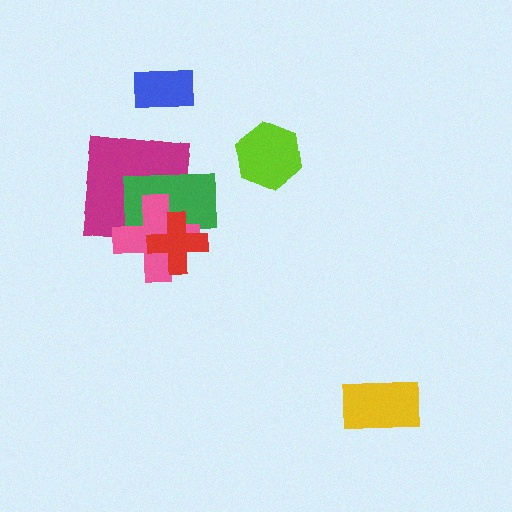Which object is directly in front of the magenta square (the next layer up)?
The green rectangle is directly in front of the magenta square.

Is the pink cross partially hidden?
Yes, it is partially covered by another shape.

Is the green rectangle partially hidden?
Yes, it is partially covered by another shape.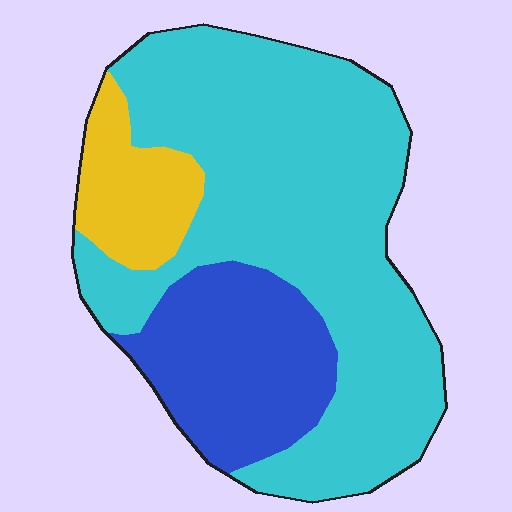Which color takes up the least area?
Yellow, at roughly 10%.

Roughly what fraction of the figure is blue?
Blue takes up between a sixth and a third of the figure.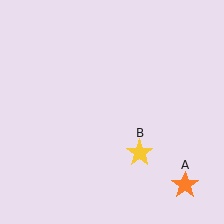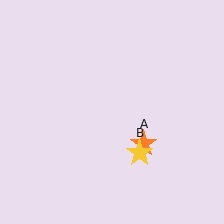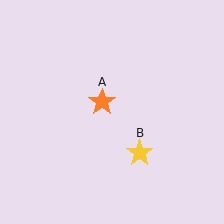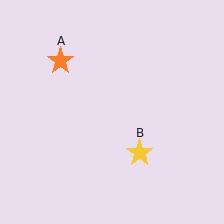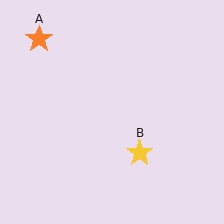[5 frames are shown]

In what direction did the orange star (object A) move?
The orange star (object A) moved up and to the left.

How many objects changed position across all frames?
1 object changed position: orange star (object A).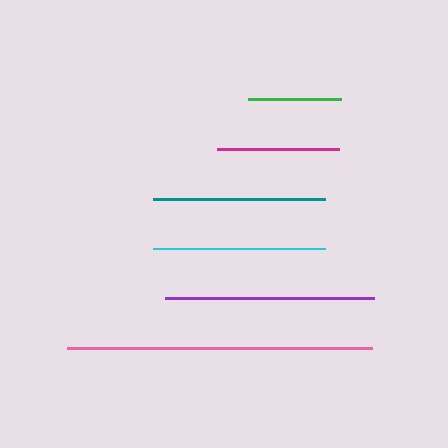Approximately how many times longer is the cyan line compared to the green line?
The cyan line is approximately 1.9 times the length of the green line.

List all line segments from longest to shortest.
From longest to shortest: pink, purple, teal, cyan, magenta, green.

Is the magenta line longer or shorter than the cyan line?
The cyan line is longer than the magenta line.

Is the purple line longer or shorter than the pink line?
The pink line is longer than the purple line.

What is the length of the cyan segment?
The cyan segment is approximately 172 pixels long.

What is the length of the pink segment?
The pink segment is approximately 305 pixels long.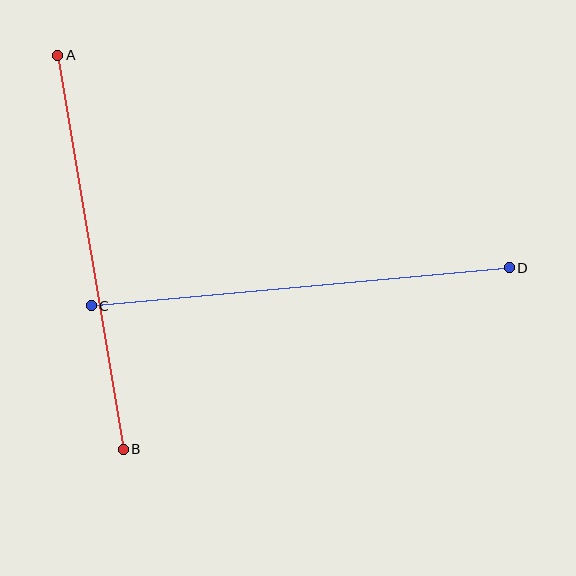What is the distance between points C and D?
The distance is approximately 420 pixels.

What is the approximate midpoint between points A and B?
The midpoint is at approximately (91, 252) pixels.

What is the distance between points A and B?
The distance is approximately 399 pixels.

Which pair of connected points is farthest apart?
Points C and D are farthest apart.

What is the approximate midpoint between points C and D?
The midpoint is at approximately (300, 287) pixels.